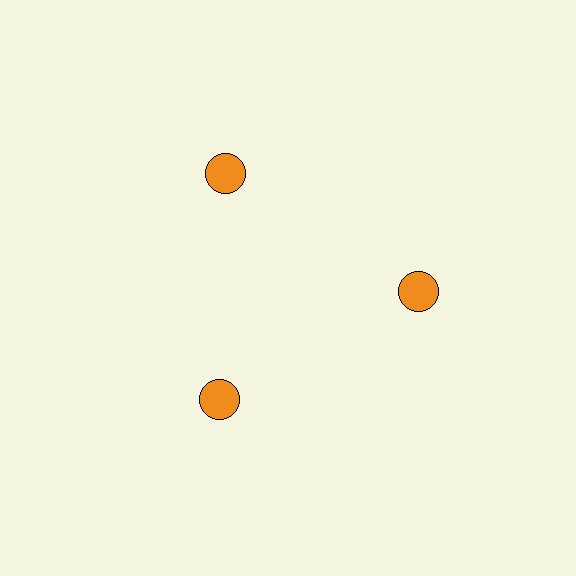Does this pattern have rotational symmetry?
Yes, this pattern has 3-fold rotational symmetry. It looks the same after rotating 120 degrees around the center.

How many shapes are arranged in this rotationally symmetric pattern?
There are 3 shapes, arranged in 3 groups of 1.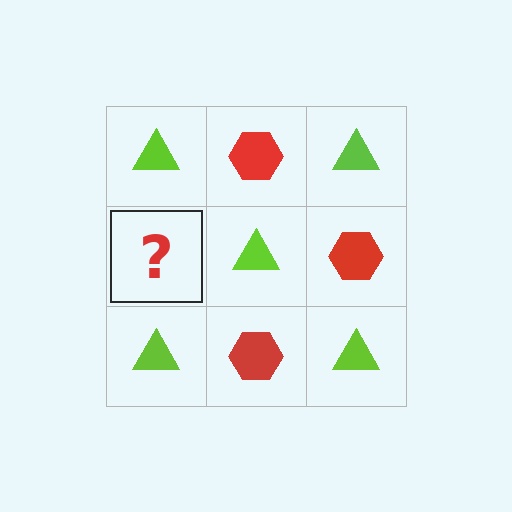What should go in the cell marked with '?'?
The missing cell should contain a red hexagon.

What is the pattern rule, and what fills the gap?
The rule is that it alternates lime triangle and red hexagon in a checkerboard pattern. The gap should be filled with a red hexagon.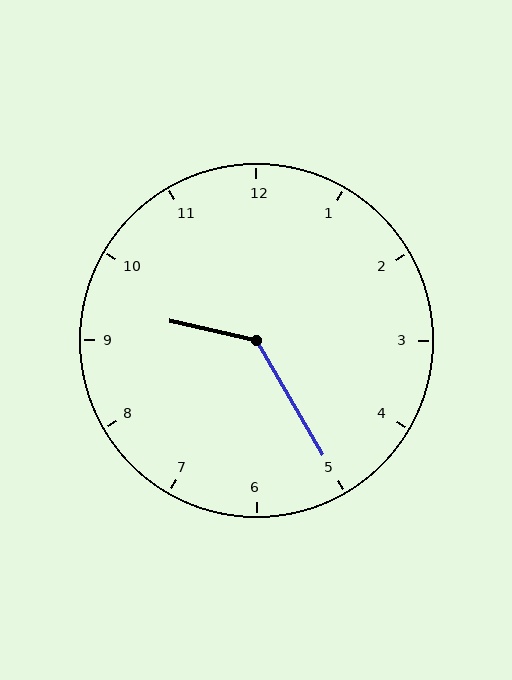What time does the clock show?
9:25.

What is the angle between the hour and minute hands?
Approximately 132 degrees.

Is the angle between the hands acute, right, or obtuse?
It is obtuse.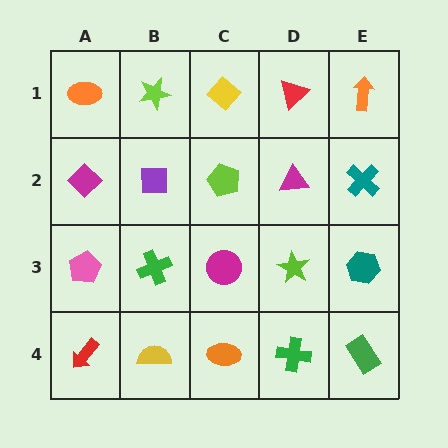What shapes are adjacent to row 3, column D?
A magenta triangle (row 2, column D), a green cross (row 4, column D), a magenta circle (row 3, column C), a teal hexagon (row 3, column E).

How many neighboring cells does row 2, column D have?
4.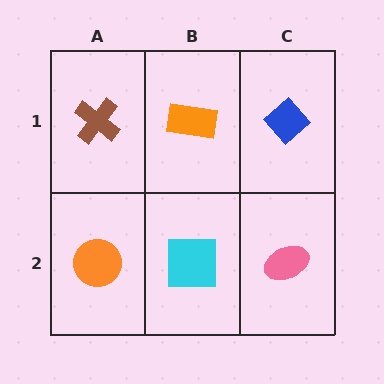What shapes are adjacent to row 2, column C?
A blue diamond (row 1, column C), a cyan square (row 2, column B).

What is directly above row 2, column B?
An orange rectangle.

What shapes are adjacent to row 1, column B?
A cyan square (row 2, column B), a brown cross (row 1, column A), a blue diamond (row 1, column C).